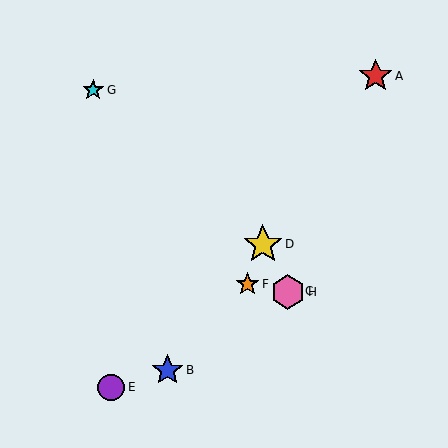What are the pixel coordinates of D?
Object D is at (263, 244).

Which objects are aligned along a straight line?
Objects C, D, H are aligned along a straight line.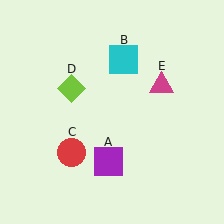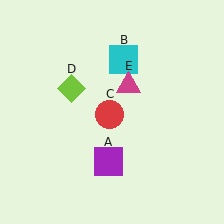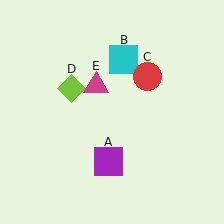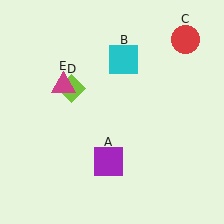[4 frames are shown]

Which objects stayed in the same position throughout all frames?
Purple square (object A) and cyan square (object B) and lime diamond (object D) remained stationary.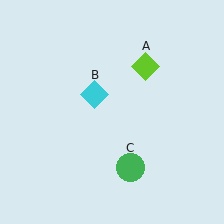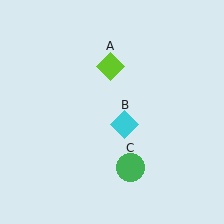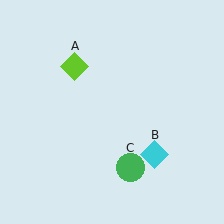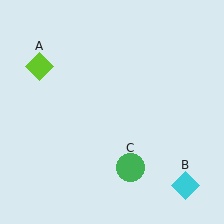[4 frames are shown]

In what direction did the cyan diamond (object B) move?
The cyan diamond (object B) moved down and to the right.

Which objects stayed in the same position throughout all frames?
Green circle (object C) remained stationary.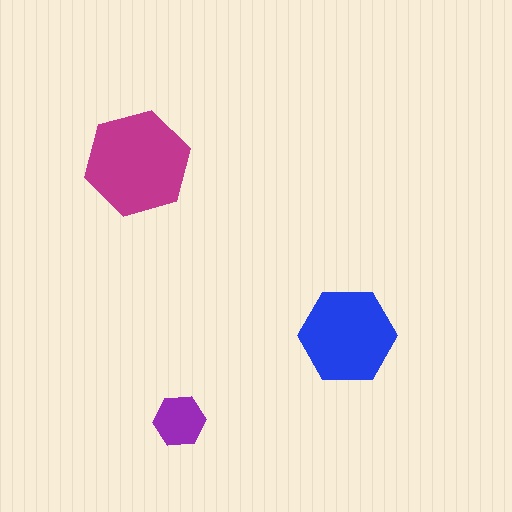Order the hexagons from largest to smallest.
the magenta one, the blue one, the purple one.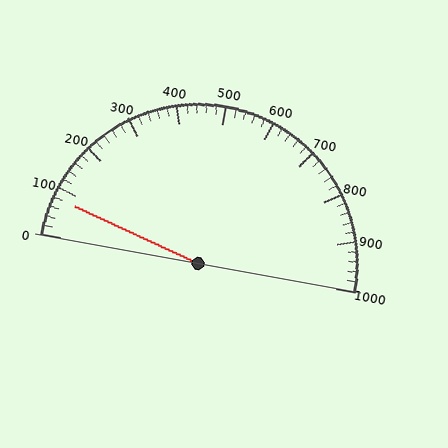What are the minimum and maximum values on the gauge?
The gauge ranges from 0 to 1000.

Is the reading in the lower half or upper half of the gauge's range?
The reading is in the lower half of the range (0 to 1000).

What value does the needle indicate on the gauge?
The needle indicates approximately 80.